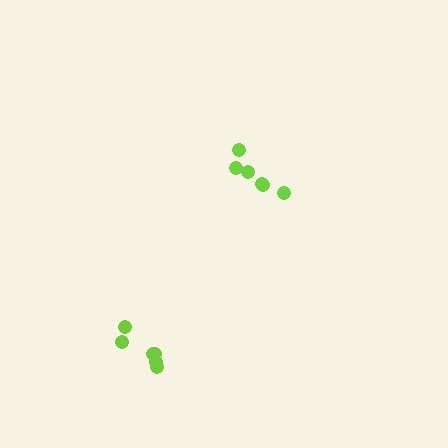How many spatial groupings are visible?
There are 2 spatial groupings.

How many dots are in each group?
Group 1: 6 dots, Group 2: 6 dots (12 total).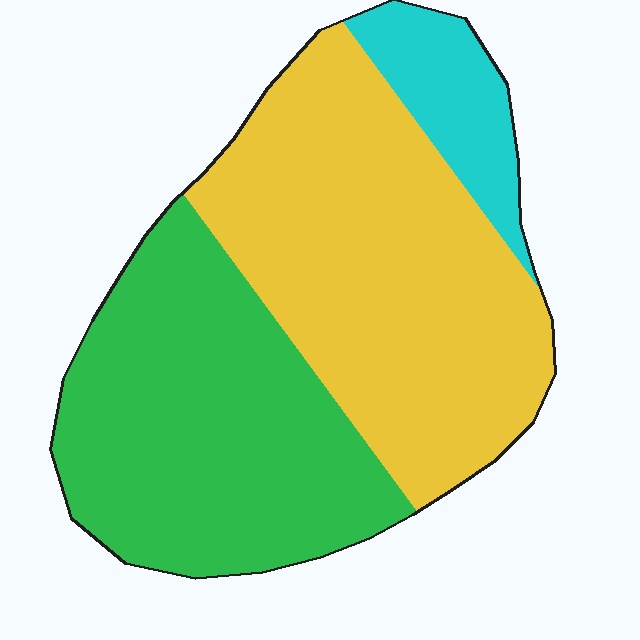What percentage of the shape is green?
Green covers 41% of the shape.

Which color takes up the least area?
Cyan, at roughly 10%.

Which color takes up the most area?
Yellow, at roughly 50%.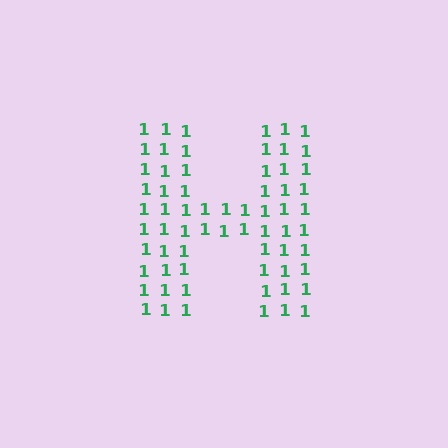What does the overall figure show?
The overall figure shows the letter H.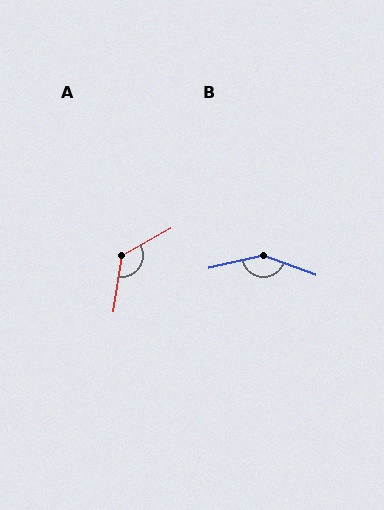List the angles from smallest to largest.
A (128°), B (147°).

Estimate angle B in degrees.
Approximately 147 degrees.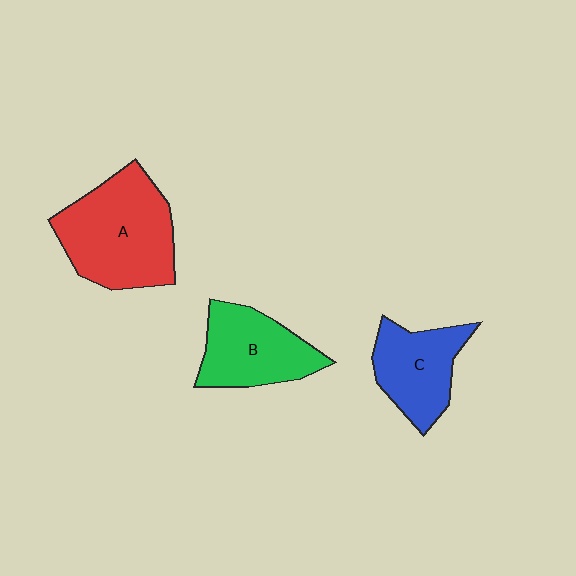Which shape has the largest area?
Shape A (red).